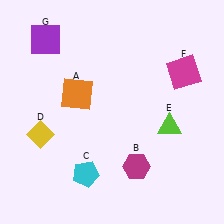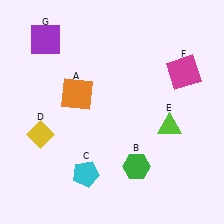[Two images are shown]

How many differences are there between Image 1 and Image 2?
There is 1 difference between the two images.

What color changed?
The hexagon (B) changed from magenta in Image 1 to green in Image 2.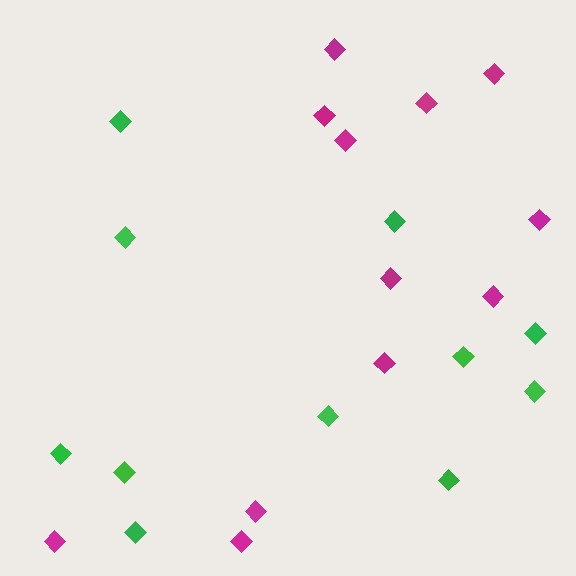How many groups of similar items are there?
There are 2 groups: one group of green diamonds (11) and one group of magenta diamonds (12).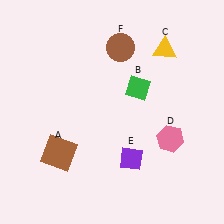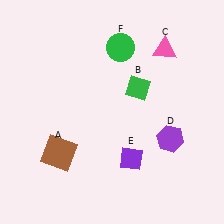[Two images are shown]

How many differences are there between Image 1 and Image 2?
There are 3 differences between the two images.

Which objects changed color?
C changed from yellow to pink. D changed from pink to purple. F changed from brown to green.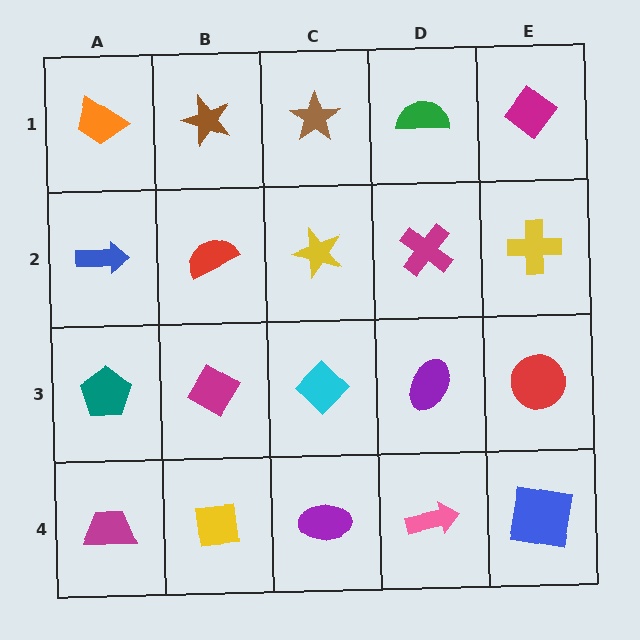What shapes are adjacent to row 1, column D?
A magenta cross (row 2, column D), a brown star (row 1, column C), a magenta diamond (row 1, column E).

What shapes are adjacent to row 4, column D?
A purple ellipse (row 3, column D), a purple ellipse (row 4, column C), a blue square (row 4, column E).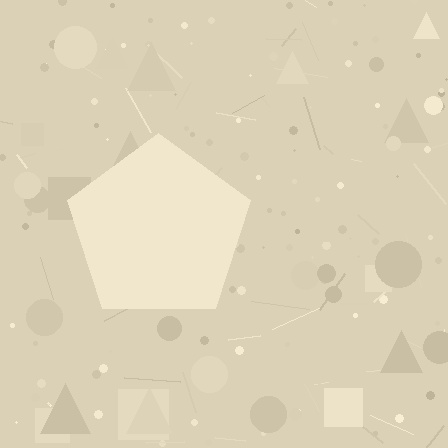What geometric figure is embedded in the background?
A pentagon is embedded in the background.